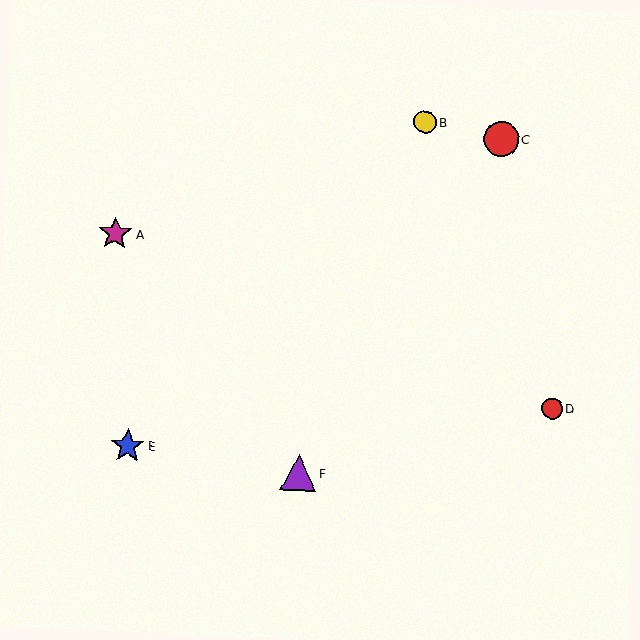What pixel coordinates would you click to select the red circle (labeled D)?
Click at (552, 408) to select the red circle D.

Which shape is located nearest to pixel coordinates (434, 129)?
The yellow circle (labeled B) at (425, 122) is nearest to that location.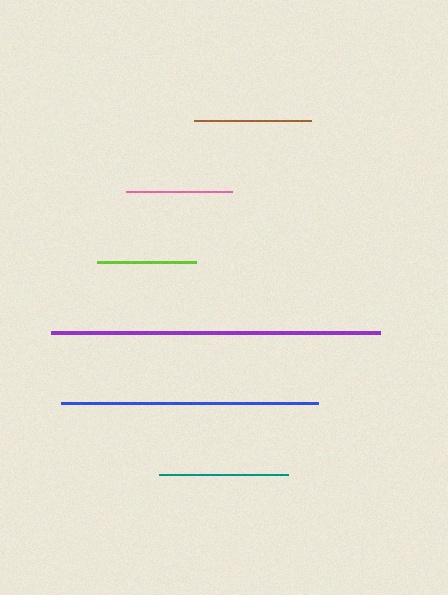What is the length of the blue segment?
The blue segment is approximately 258 pixels long.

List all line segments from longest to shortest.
From longest to shortest: purple, blue, teal, brown, pink, lime.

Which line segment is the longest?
The purple line is the longest at approximately 329 pixels.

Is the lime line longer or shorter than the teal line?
The teal line is longer than the lime line.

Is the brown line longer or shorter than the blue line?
The blue line is longer than the brown line.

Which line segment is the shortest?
The lime line is the shortest at approximately 100 pixels.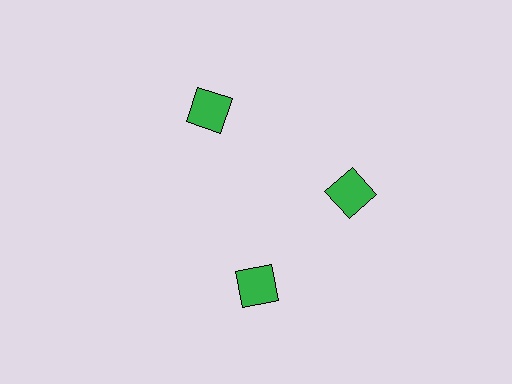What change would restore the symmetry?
The symmetry would be restored by rotating it back into even spacing with its neighbors so that all 3 squares sit at equal angles and equal distance from the center.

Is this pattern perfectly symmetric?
No. The 3 green squares are arranged in a ring, but one element near the 7 o'clock position is rotated out of alignment along the ring, breaking the 3-fold rotational symmetry.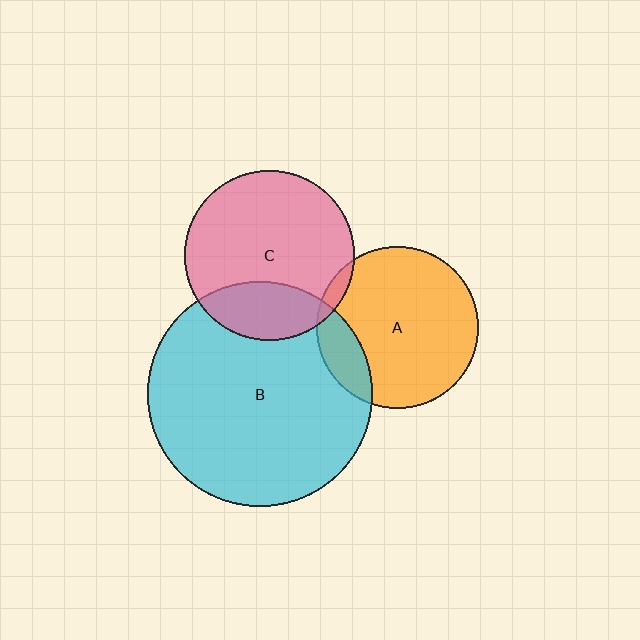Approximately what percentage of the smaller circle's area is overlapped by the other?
Approximately 15%.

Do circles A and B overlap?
Yes.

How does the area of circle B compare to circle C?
Approximately 1.8 times.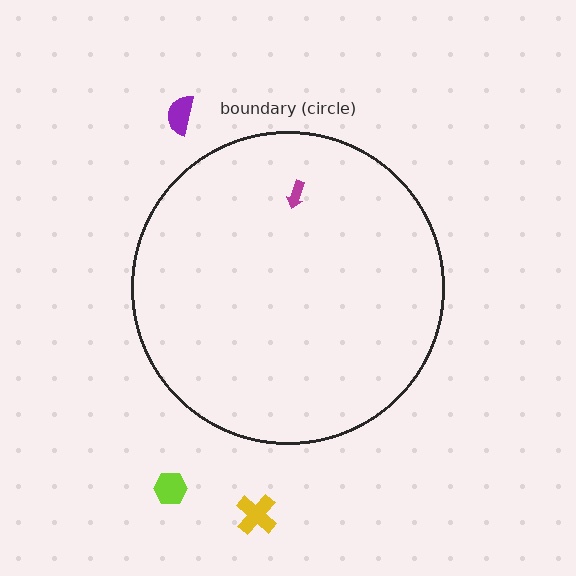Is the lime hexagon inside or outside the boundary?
Outside.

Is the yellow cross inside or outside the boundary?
Outside.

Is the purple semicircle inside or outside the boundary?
Outside.